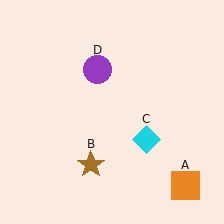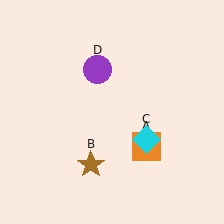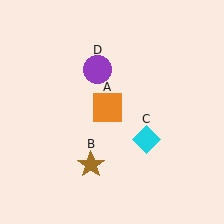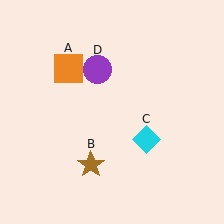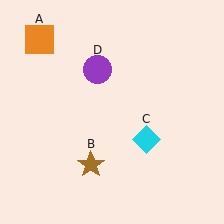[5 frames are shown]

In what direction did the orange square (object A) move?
The orange square (object A) moved up and to the left.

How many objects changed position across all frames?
1 object changed position: orange square (object A).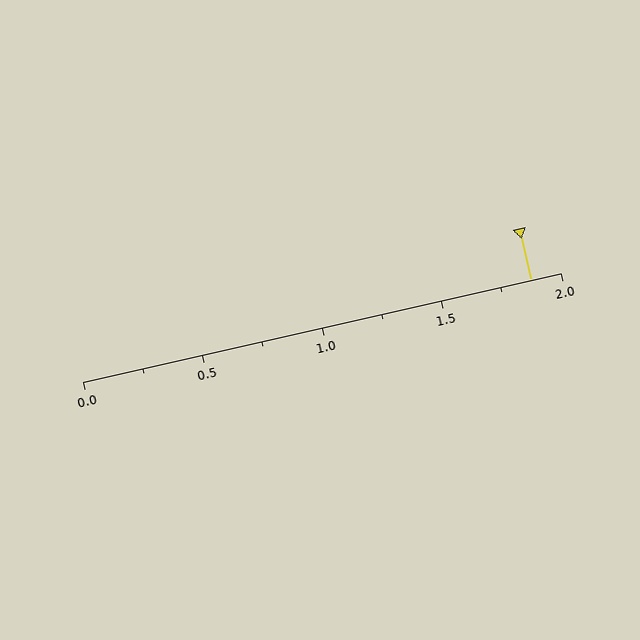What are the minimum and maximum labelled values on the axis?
The axis runs from 0.0 to 2.0.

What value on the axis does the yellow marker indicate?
The marker indicates approximately 1.88.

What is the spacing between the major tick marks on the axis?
The major ticks are spaced 0.5 apart.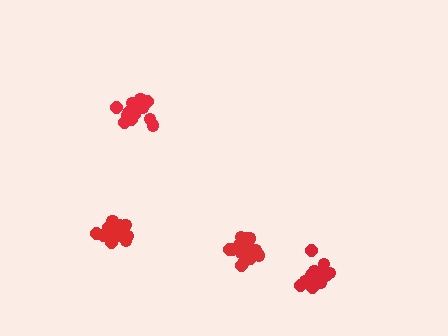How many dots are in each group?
Group 1: 17 dots, Group 2: 14 dots, Group 3: 15 dots, Group 4: 16 dots (62 total).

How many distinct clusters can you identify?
There are 4 distinct clusters.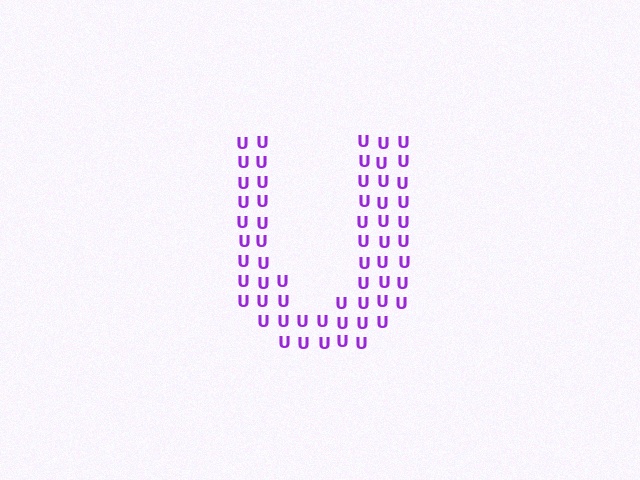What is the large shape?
The large shape is the letter U.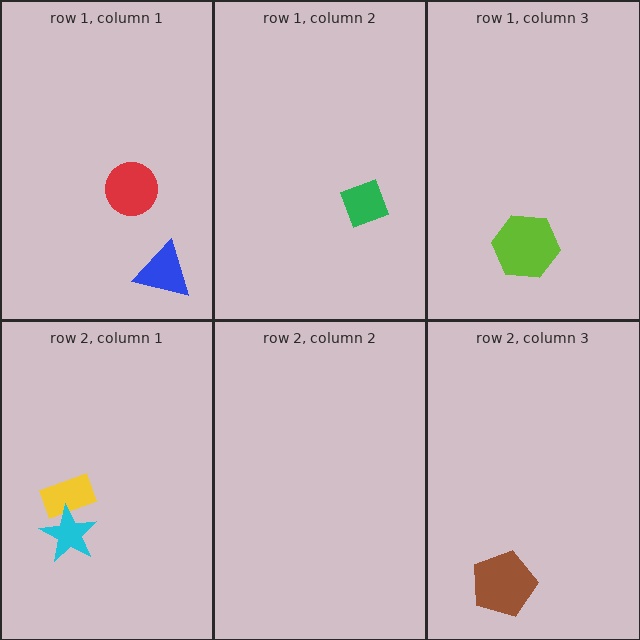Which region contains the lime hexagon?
The row 1, column 3 region.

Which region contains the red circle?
The row 1, column 1 region.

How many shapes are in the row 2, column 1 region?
2.